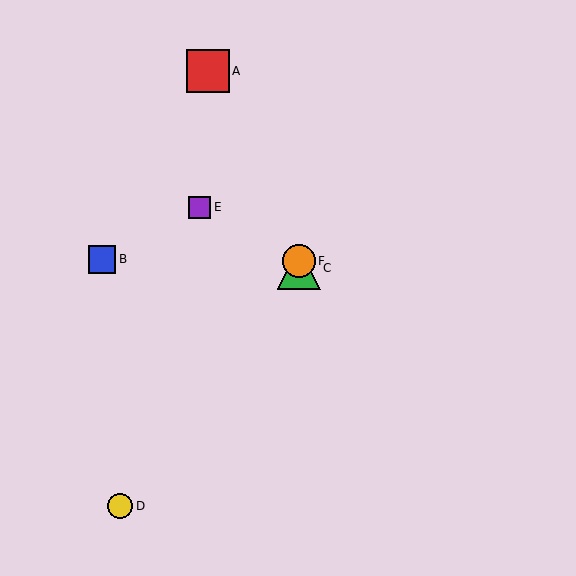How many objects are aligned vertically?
2 objects (C, F) are aligned vertically.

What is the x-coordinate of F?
Object F is at x≈299.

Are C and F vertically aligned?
Yes, both are at x≈299.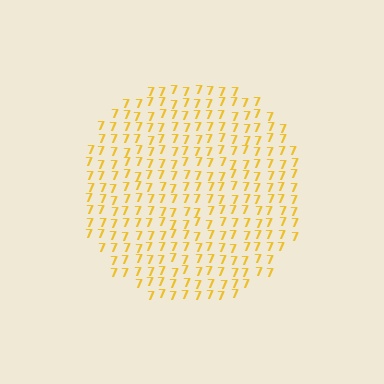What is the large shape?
The large shape is a circle.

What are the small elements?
The small elements are digit 7's.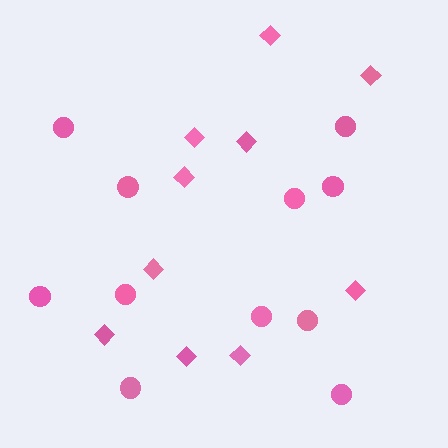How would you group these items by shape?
There are 2 groups: one group of diamonds (10) and one group of circles (11).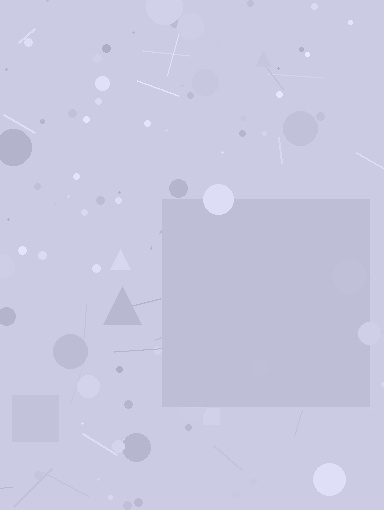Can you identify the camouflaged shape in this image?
The camouflaged shape is a square.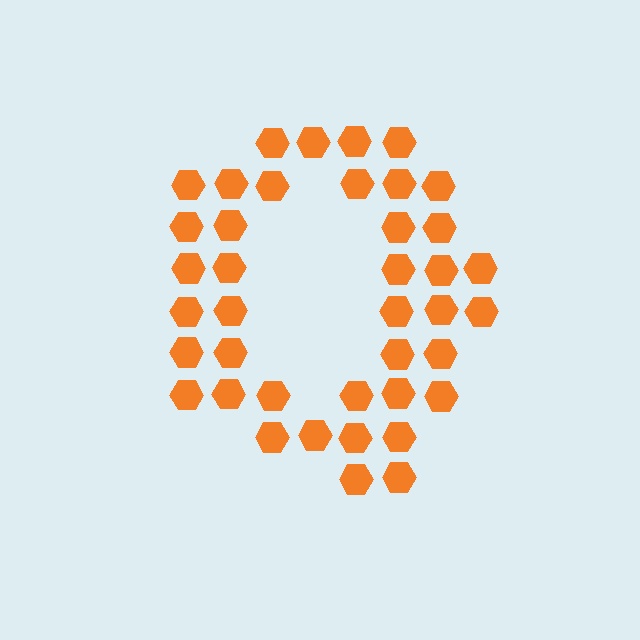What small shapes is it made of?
It is made of small hexagons.